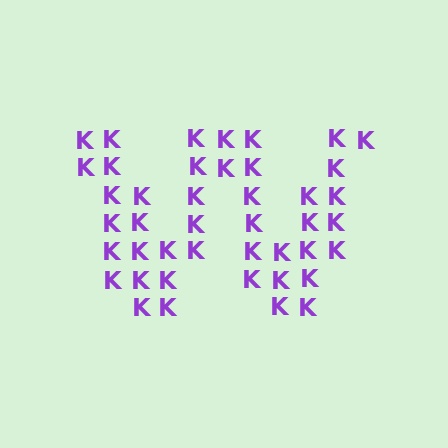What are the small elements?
The small elements are letter K's.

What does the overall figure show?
The overall figure shows the letter W.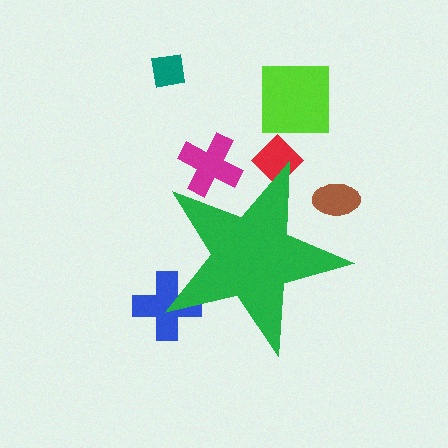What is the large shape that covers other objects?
A green star.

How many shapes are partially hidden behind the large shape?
4 shapes are partially hidden.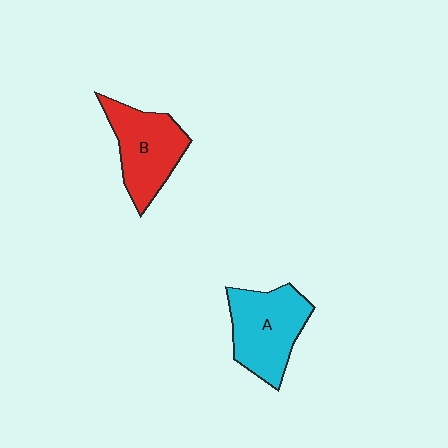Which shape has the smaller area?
Shape B (red).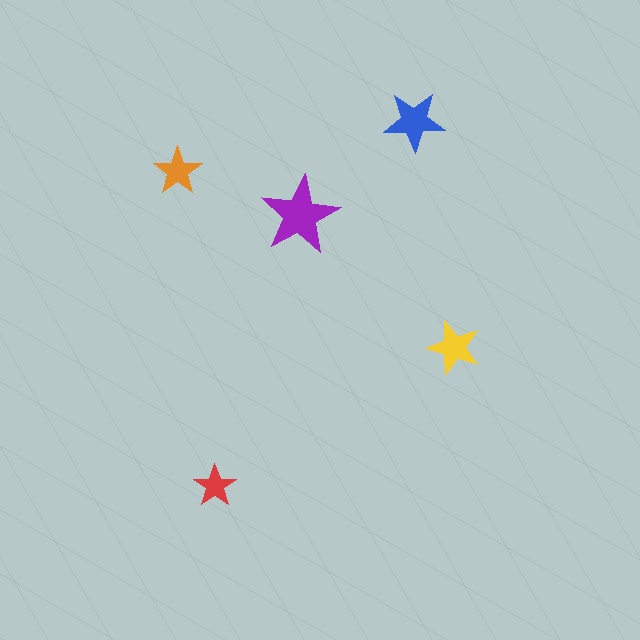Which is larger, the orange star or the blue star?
The blue one.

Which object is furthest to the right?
The yellow star is rightmost.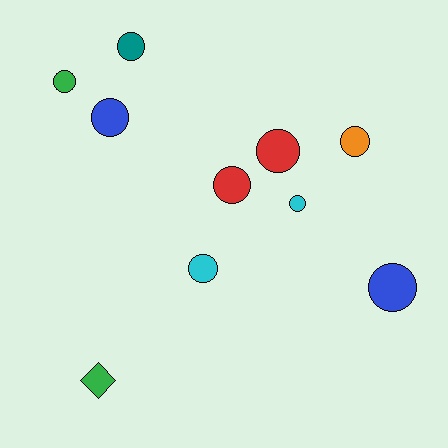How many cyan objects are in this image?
There are 2 cyan objects.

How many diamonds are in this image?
There is 1 diamond.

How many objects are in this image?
There are 10 objects.